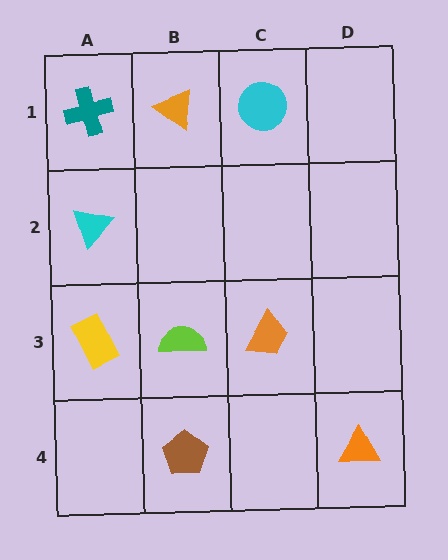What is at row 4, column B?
A brown pentagon.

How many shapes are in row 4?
2 shapes.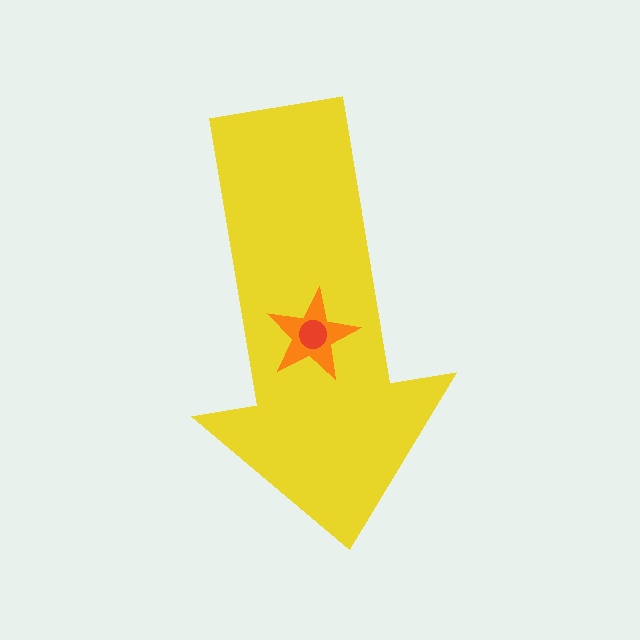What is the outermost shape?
The yellow arrow.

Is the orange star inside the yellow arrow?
Yes.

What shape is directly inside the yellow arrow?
The orange star.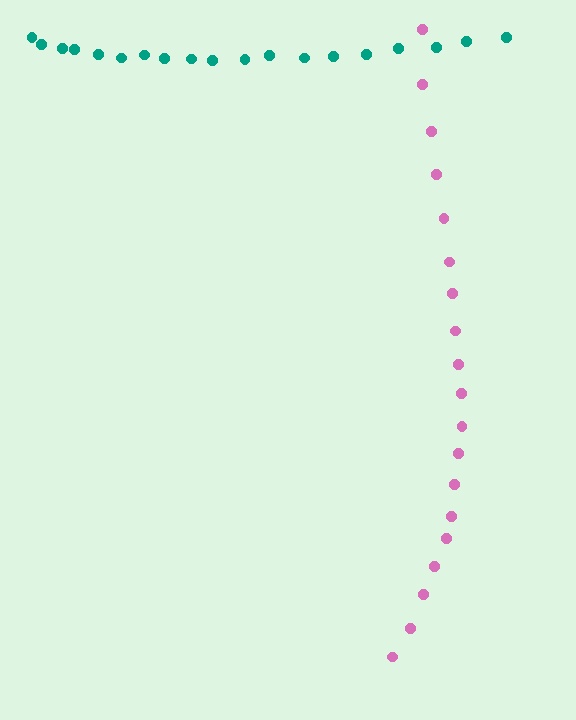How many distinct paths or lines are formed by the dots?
There are 2 distinct paths.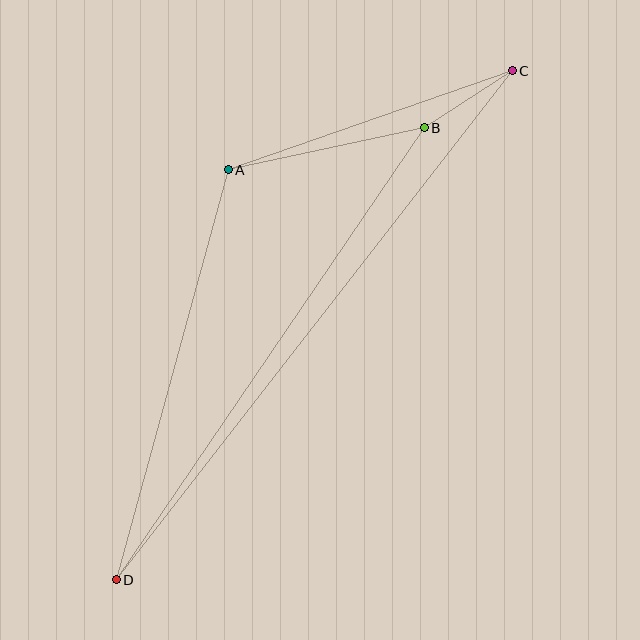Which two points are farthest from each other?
Points C and D are farthest from each other.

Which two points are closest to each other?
Points B and C are closest to each other.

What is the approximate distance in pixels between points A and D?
The distance between A and D is approximately 425 pixels.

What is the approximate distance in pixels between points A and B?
The distance between A and B is approximately 201 pixels.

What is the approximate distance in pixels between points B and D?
The distance between B and D is approximately 547 pixels.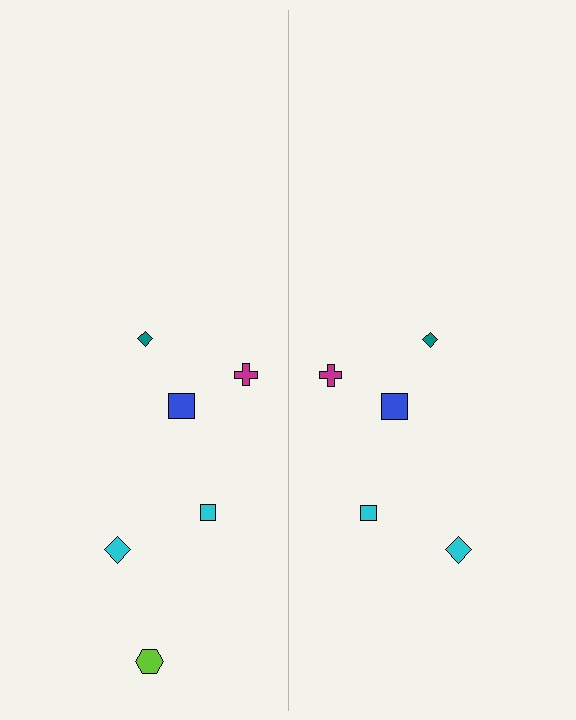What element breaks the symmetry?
A lime hexagon is missing from the right side.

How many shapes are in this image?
There are 11 shapes in this image.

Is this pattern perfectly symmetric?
No, the pattern is not perfectly symmetric. A lime hexagon is missing from the right side.